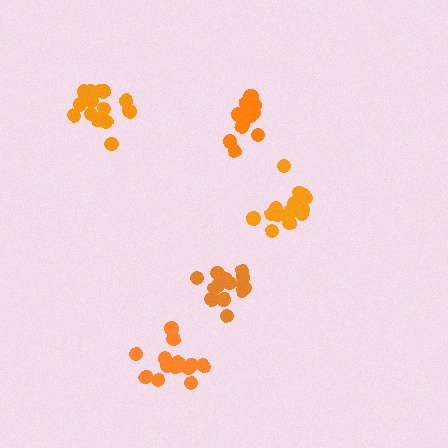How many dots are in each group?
Group 1: 14 dots, Group 2: 15 dots, Group 3: 14 dots, Group 4: 15 dots, Group 5: 15 dots (73 total).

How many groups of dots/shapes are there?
There are 5 groups.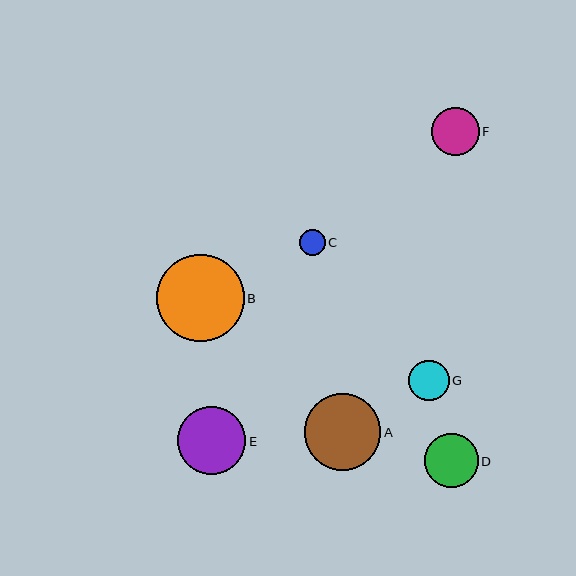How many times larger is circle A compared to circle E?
Circle A is approximately 1.1 times the size of circle E.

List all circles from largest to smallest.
From largest to smallest: B, A, E, D, F, G, C.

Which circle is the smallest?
Circle C is the smallest with a size of approximately 26 pixels.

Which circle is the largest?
Circle B is the largest with a size of approximately 88 pixels.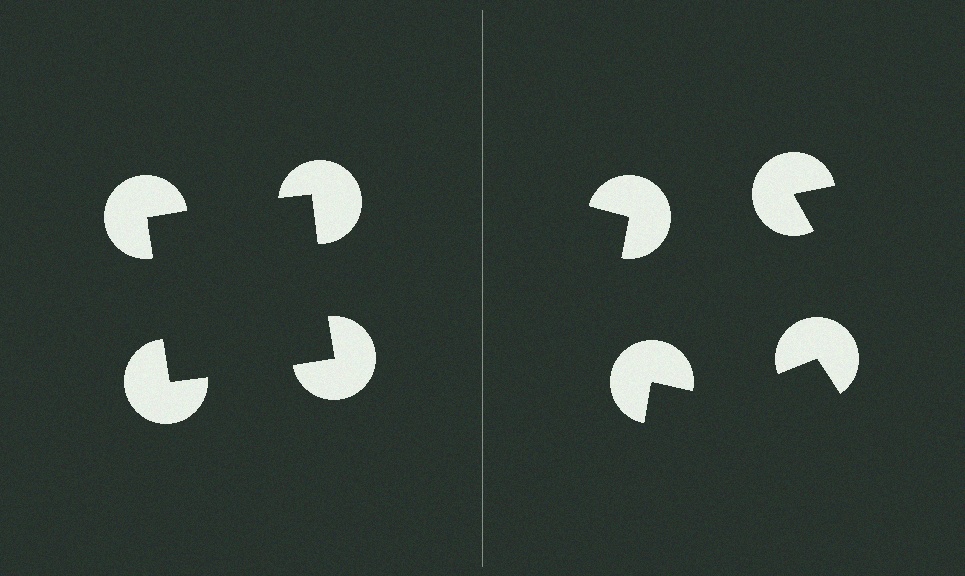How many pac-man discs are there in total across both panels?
8 — 4 on each side.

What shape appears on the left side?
An illusory square.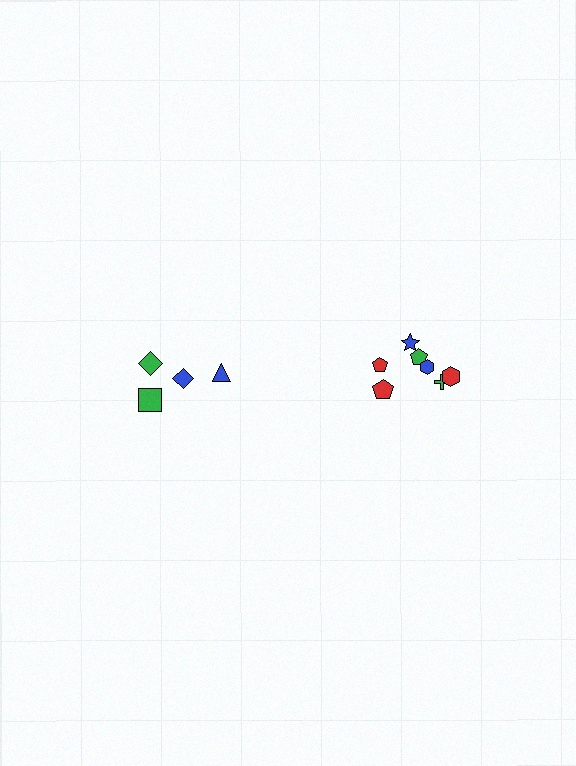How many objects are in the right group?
There are 7 objects.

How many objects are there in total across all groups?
There are 11 objects.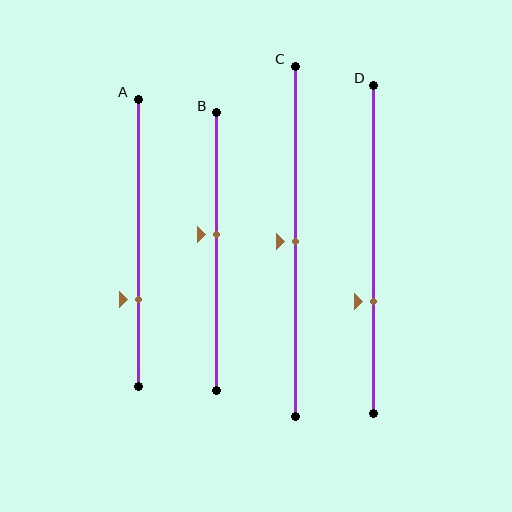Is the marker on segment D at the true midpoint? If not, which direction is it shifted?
No, the marker on segment D is shifted downward by about 16% of the segment length.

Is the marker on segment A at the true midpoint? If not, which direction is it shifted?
No, the marker on segment A is shifted downward by about 20% of the segment length.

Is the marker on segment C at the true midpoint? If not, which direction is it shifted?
Yes, the marker on segment C is at the true midpoint.